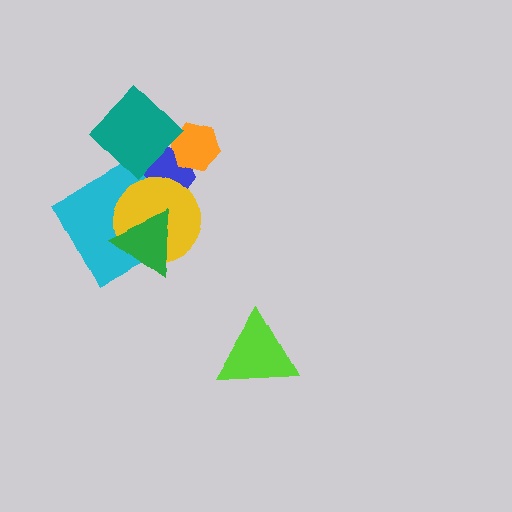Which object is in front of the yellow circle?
The green triangle is in front of the yellow circle.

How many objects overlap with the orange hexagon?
2 objects overlap with the orange hexagon.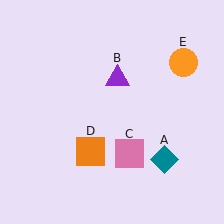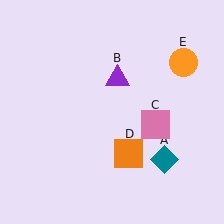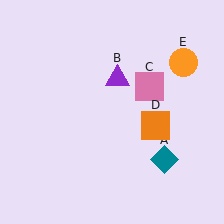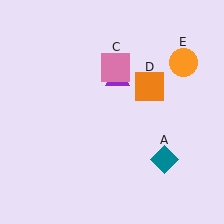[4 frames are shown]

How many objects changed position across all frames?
2 objects changed position: pink square (object C), orange square (object D).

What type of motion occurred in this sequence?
The pink square (object C), orange square (object D) rotated counterclockwise around the center of the scene.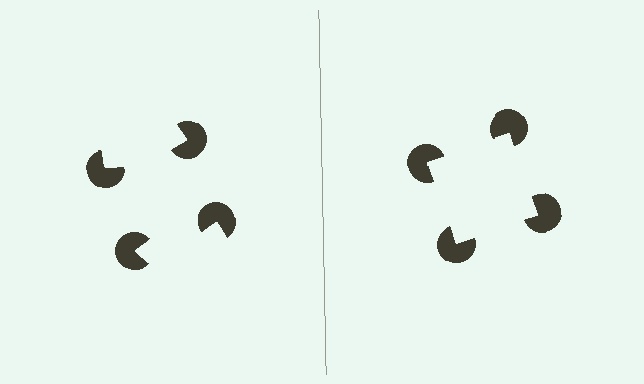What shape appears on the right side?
An illusory square.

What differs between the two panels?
The pac-man discs are positioned identically on both sides; only the wedge orientations differ. On the right they align to a square; on the left they are misaligned.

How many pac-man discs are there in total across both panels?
8 — 4 on each side.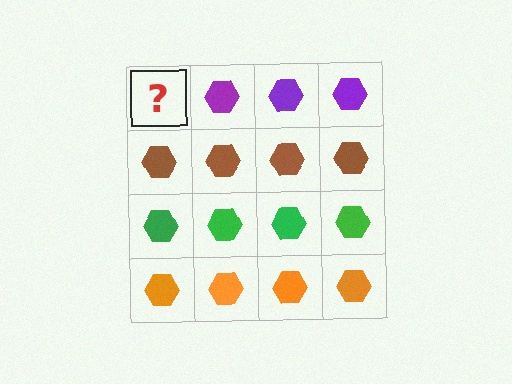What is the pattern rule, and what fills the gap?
The rule is that each row has a consistent color. The gap should be filled with a purple hexagon.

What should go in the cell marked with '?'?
The missing cell should contain a purple hexagon.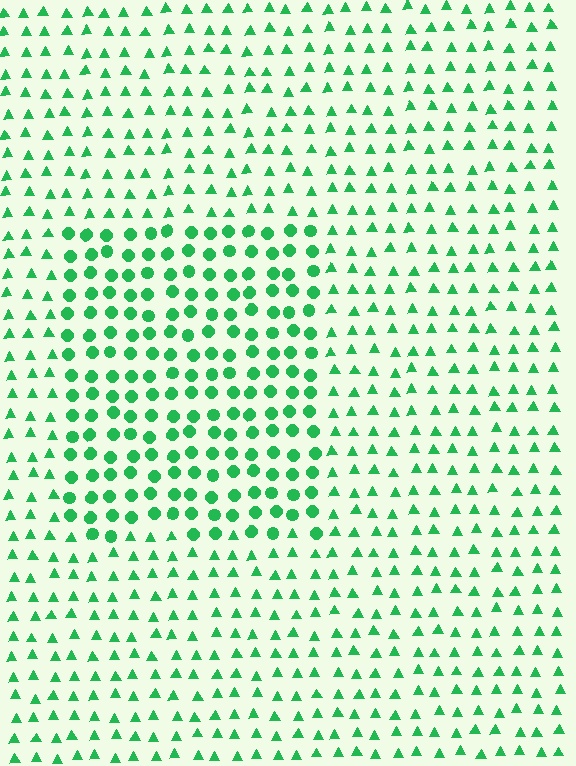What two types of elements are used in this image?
The image uses circles inside the rectangle region and triangles outside it.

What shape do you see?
I see a rectangle.